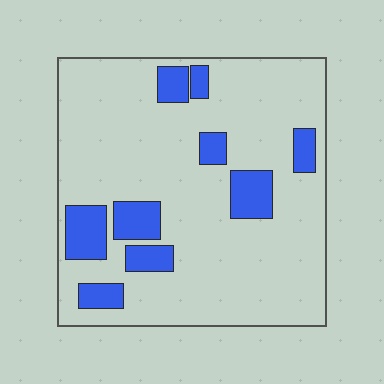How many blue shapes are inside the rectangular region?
9.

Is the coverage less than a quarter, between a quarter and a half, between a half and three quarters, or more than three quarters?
Less than a quarter.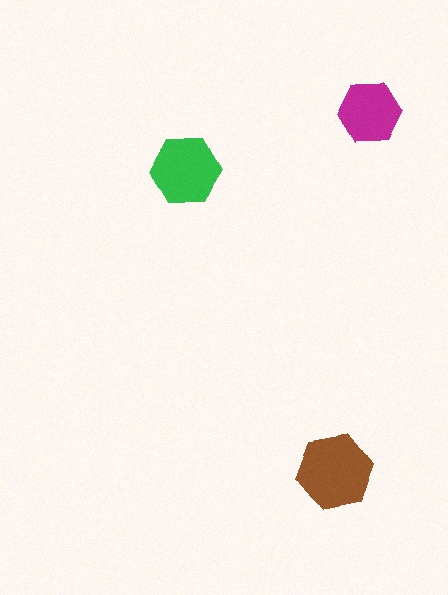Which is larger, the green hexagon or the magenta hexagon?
The green one.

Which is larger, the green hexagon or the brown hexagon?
The brown one.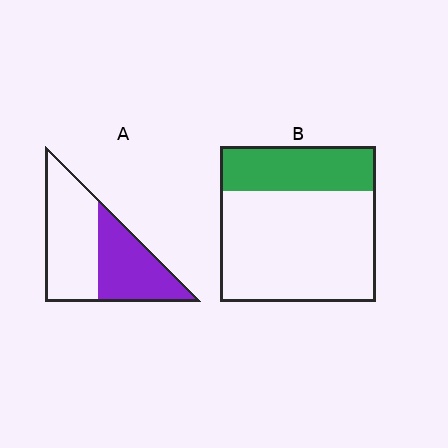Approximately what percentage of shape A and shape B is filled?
A is approximately 45% and B is approximately 30%.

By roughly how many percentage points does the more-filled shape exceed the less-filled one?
By roughly 15 percentage points (A over B).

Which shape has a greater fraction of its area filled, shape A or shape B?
Shape A.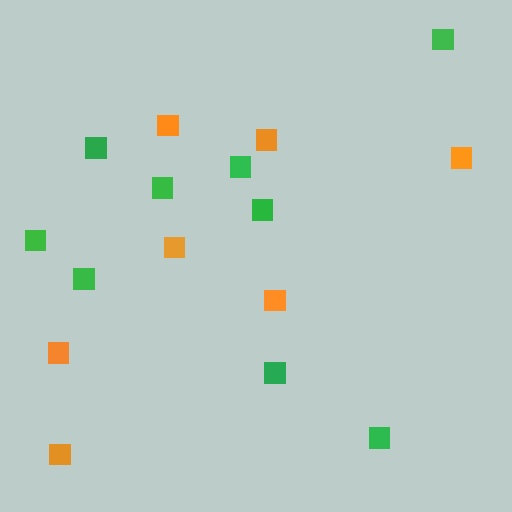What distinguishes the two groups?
There are 2 groups: one group of green squares (9) and one group of orange squares (7).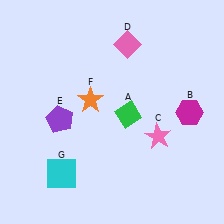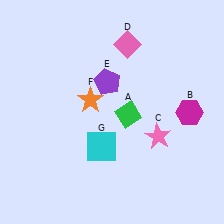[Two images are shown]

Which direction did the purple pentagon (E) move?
The purple pentagon (E) moved right.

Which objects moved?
The objects that moved are: the purple pentagon (E), the cyan square (G).